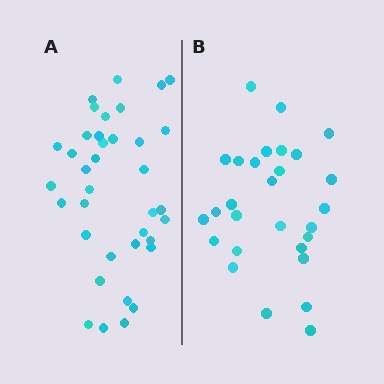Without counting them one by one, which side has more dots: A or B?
Region A (the left region) has more dots.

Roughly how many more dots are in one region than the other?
Region A has roughly 8 or so more dots than region B.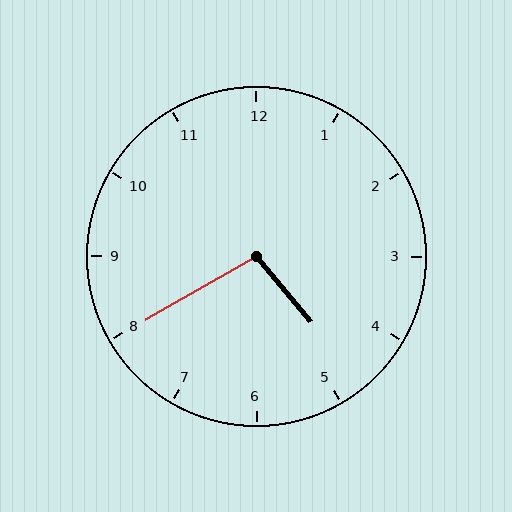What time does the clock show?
4:40.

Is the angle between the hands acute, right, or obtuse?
It is obtuse.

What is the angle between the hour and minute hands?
Approximately 100 degrees.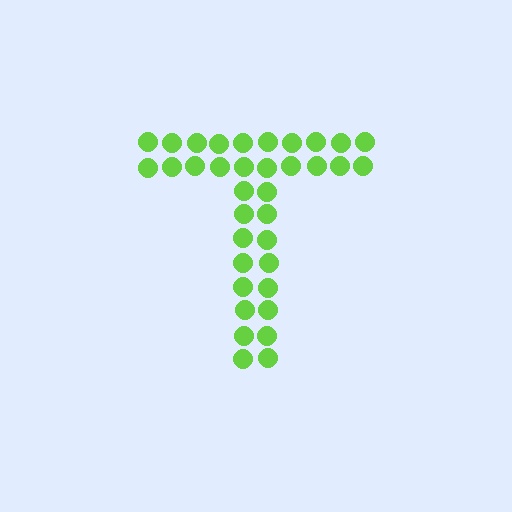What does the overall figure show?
The overall figure shows the letter T.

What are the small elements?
The small elements are circles.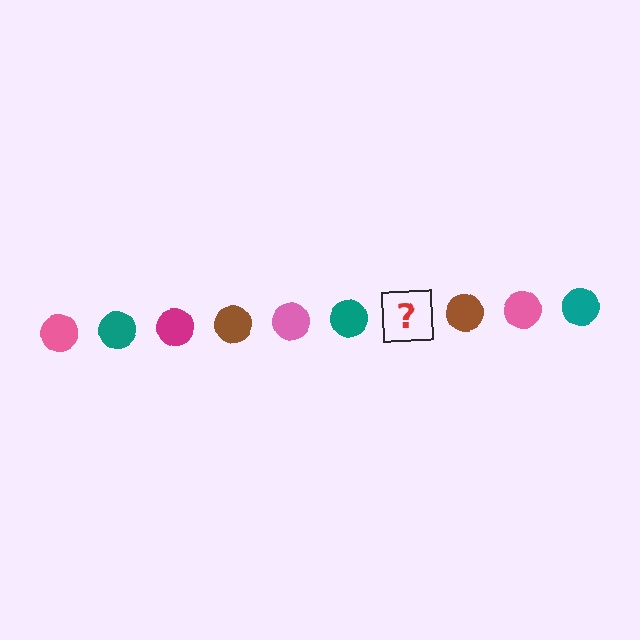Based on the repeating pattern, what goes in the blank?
The blank should be a magenta circle.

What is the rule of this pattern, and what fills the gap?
The rule is that the pattern cycles through pink, teal, magenta, brown circles. The gap should be filled with a magenta circle.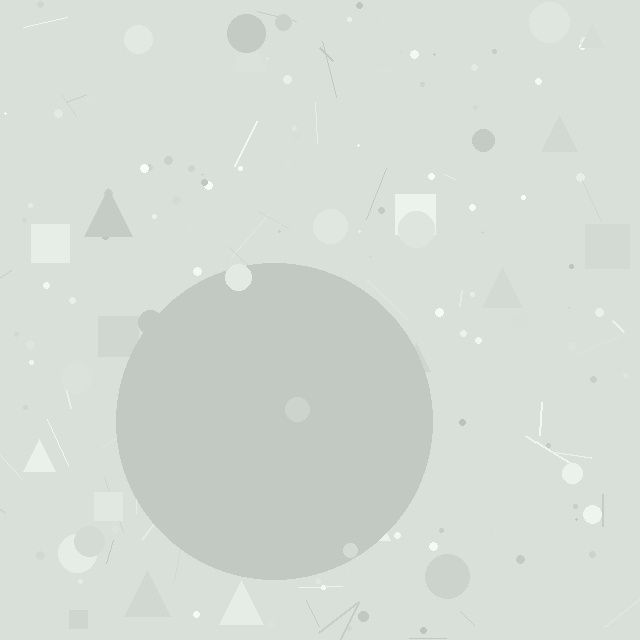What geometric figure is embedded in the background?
A circle is embedded in the background.